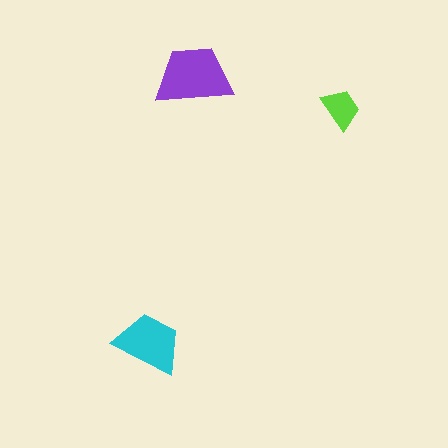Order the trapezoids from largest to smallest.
the purple one, the cyan one, the lime one.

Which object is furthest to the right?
The lime trapezoid is rightmost.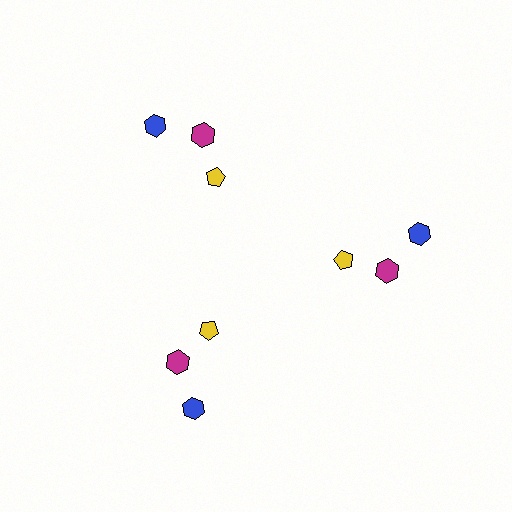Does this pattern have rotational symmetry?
Yes, this pattern has 3-fold rotational symmetry. It looks the same after rotating 120 degrees around the center.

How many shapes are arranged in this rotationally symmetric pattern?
There are 9 shapes, arranged in 3 groups of 3.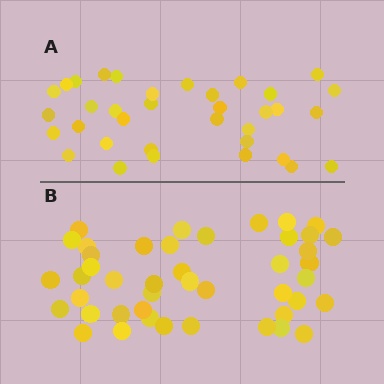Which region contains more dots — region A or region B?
Region B (the bottom region) has more dots.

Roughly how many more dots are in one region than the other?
Region B has roughly 8 or so more dots than region A.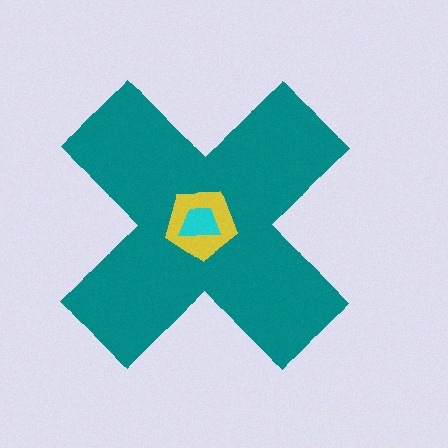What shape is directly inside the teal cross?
The yellow pentagon.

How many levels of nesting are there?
3.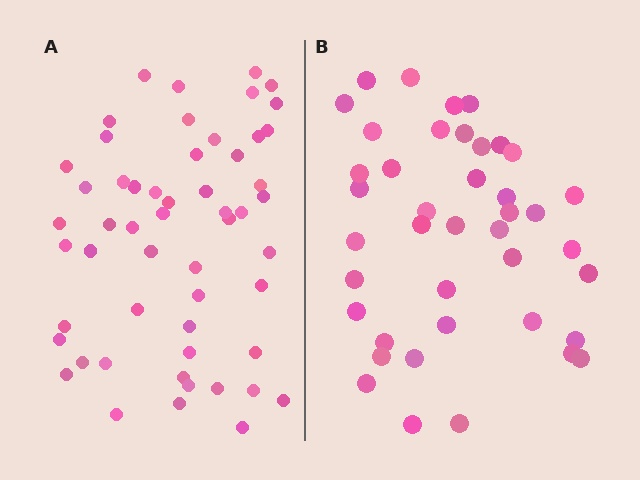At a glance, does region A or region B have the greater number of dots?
Region A (the left region) has more dots.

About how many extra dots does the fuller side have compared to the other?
Region A has approximately 15 more dots than region B.